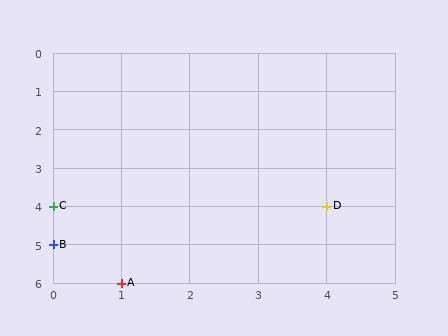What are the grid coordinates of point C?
Point C is at grid coordinates (0, 4).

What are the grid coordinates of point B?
Point B is at grid coordinates (0, 5).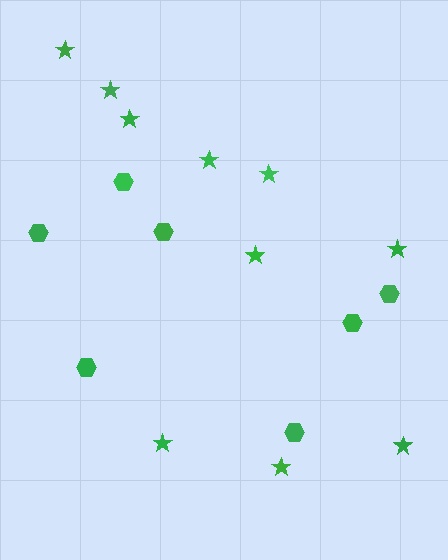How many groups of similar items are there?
There are 2 groups: one group of hexagons (7) and one group of stars (10).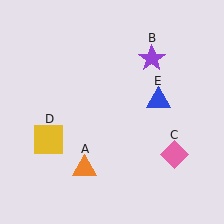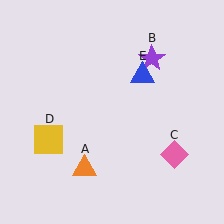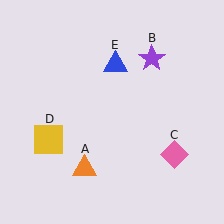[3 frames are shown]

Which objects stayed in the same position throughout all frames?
Orange triangle (object A) and purple star (object B) and pink diamond (object C) and yellow square (object D) remained stationary.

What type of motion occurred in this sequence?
The blue triangle (object E) rotated counterclockwise around the center of the scene.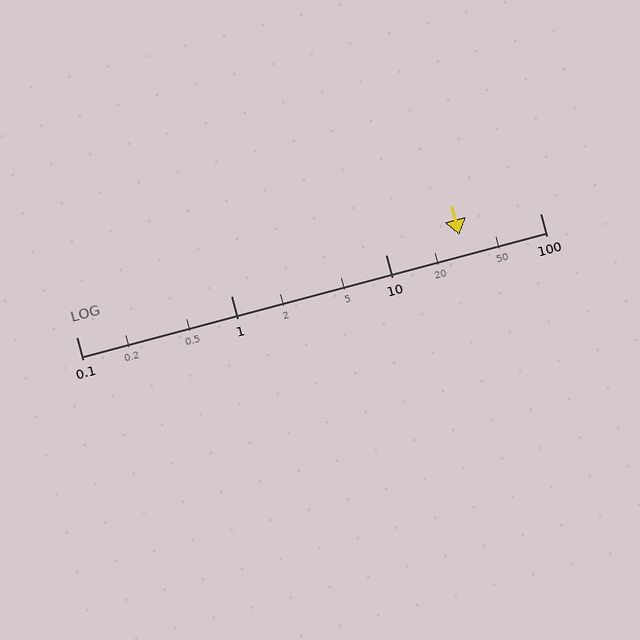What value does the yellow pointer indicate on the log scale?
The pointer indicates approximately 30.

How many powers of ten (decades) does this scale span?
The scale spans 3 decades, from 0.1 to 100.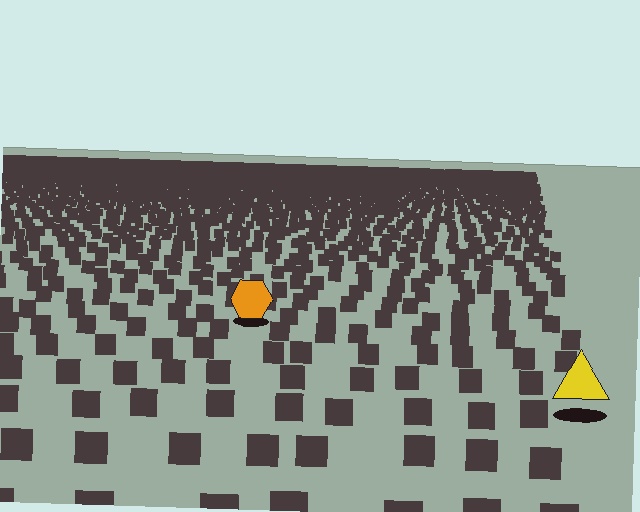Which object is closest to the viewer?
The yellow triangle is closest. The texture marks near it are larger and more spread out.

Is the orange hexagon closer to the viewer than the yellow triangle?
No. The yellow triangle is closer — you can tell from the texture gradient: the ground texture is coarser near it.